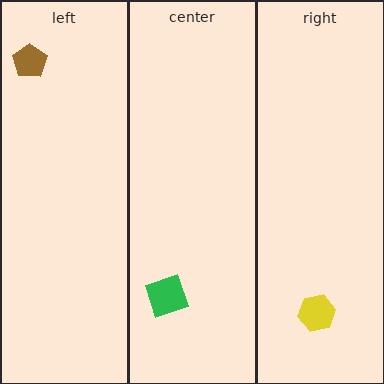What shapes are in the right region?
The yellow hexagon.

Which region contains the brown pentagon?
The left region.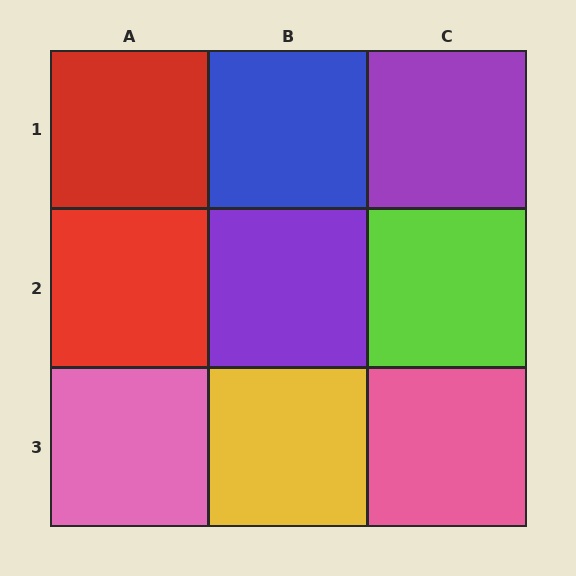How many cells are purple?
2 cells are purple.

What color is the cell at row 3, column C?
Pink.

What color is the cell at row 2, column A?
Red.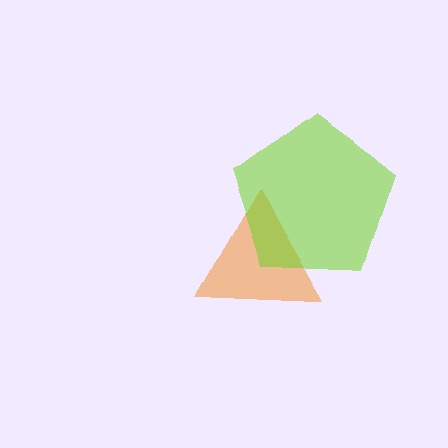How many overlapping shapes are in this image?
There are 2 overlapping shapes in the image.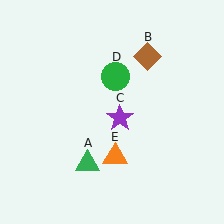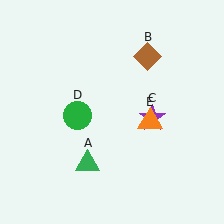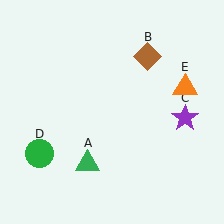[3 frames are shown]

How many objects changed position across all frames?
3 objects changed position: purple star (object C), green circle (object D), orange triangle (object E).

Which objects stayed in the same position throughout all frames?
Green triangle (object A) and brown diamond (object B) remained stationary.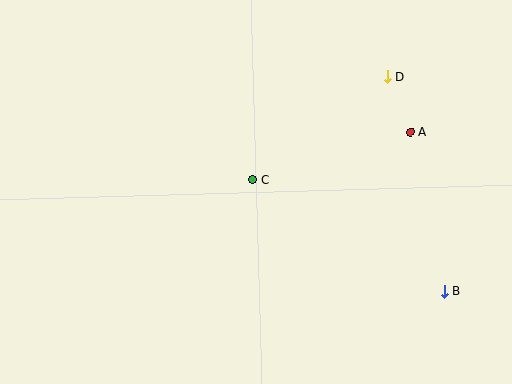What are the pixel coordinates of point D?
Point D is at (387, 77).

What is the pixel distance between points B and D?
The distance between B and D is 222 pixels.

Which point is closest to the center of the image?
Point C at (252, 180) is closest to the center.